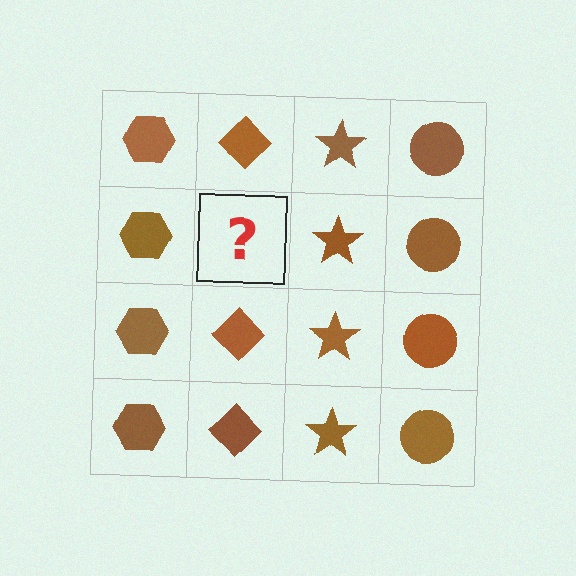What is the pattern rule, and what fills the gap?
The rule is that each column has a consistent shape. The gap should be filled with a brown diamond.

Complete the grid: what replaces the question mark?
The question mark should be replaced with a brown diamond.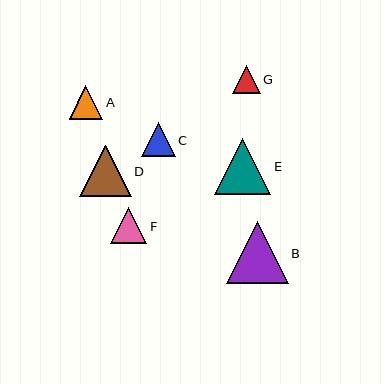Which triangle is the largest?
Triangle B is the largest with a size of approximately 62 pixels.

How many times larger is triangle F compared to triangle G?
Triangle F is approximately 1.3 times the size of triangle G.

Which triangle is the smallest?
Triangle G is the smallest with a size of approximately 28 pixels.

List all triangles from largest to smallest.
From largest to smallest: B, E, D, F, C, A, G.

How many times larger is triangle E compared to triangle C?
Triangle E is approximately 1.7 times the size of triangle C.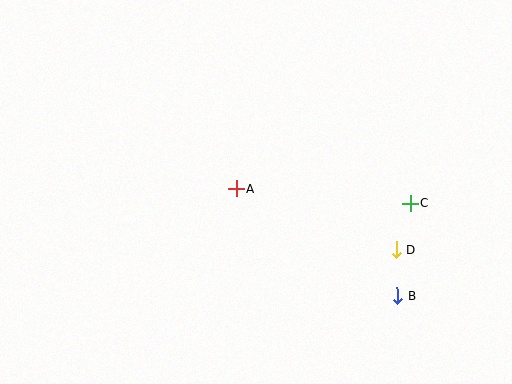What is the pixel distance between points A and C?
The distance between A and C is 175 pixels.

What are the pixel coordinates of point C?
Point C is at (410, 203).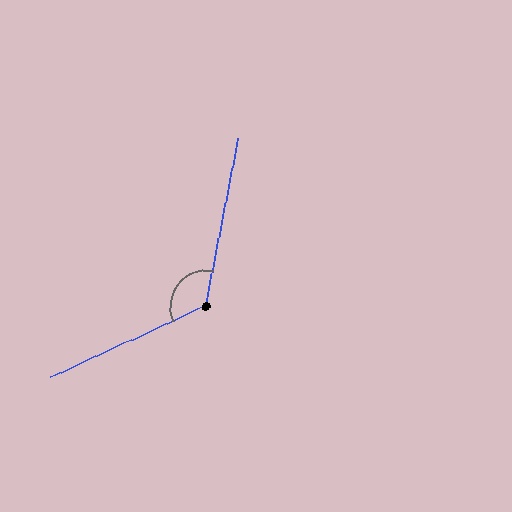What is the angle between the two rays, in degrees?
Approximately 126 degrees.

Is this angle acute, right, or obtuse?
It is obtuse.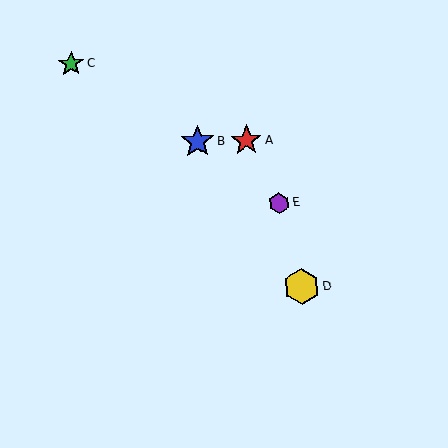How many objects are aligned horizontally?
2 objects (A, B) are aligned horizontally.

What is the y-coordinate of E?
Object E is at y≈203.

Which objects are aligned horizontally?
Objects A, B are aligned horizontally.